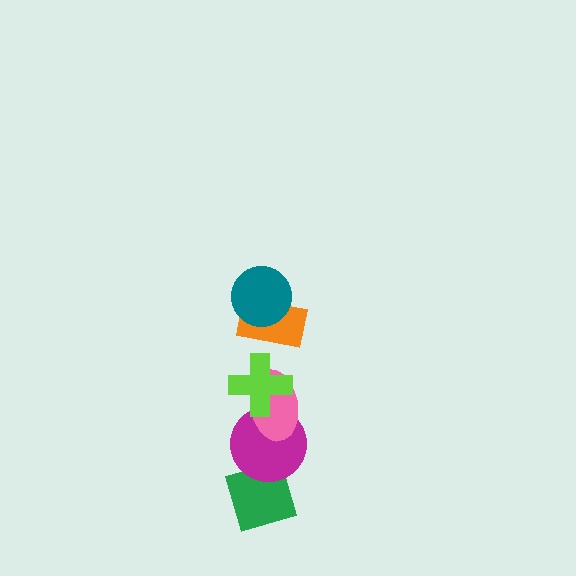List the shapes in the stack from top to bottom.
From top to bottom: the teal circle, the orange rectangle, the lime cross, the pink ellipse, the magenta circle, the green diamond.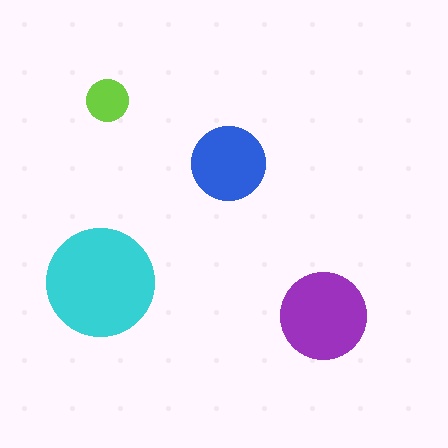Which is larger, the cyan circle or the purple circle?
The cyan one.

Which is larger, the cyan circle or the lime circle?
The cyan one.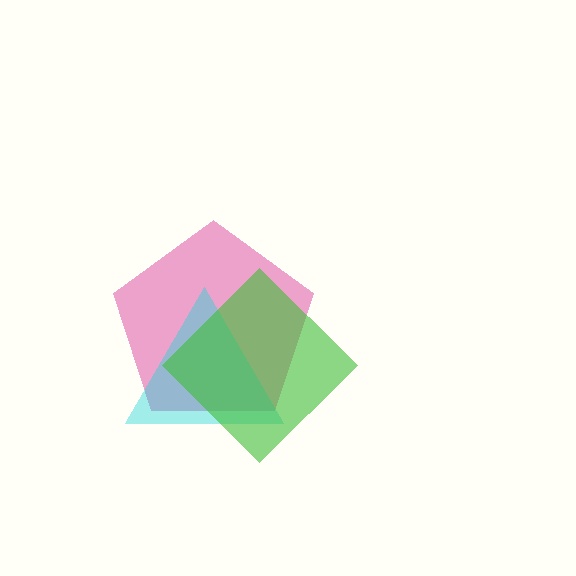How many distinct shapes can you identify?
There are 3 distinct shapes: a magenta pentagon, a cyan triangle, a green diamond.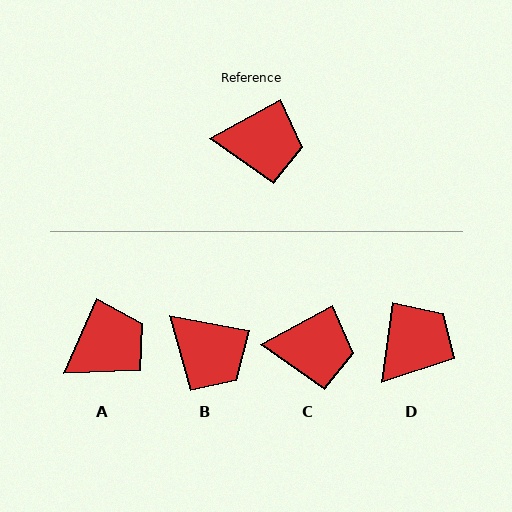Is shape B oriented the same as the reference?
No, it is off by about 39 degrees.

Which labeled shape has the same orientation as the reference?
C.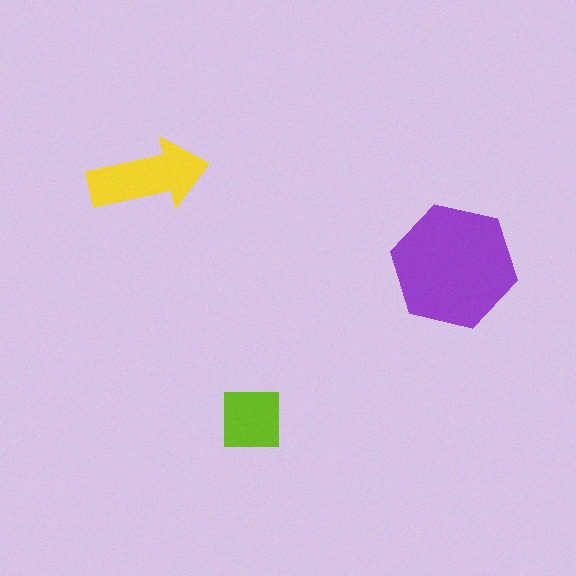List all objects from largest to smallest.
The purple hexagon, the yellow arrow, the lime square.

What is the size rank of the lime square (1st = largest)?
3rd.